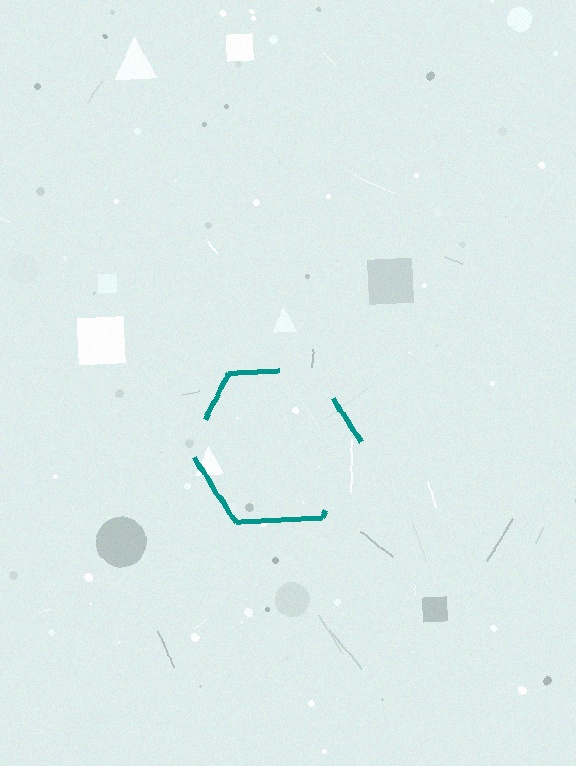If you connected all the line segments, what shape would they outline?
They would outline a hexagon.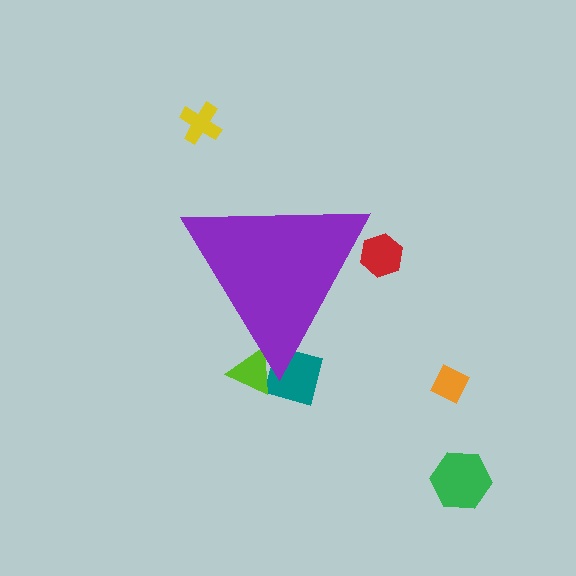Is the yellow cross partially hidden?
No, the yellow cross is fully visible.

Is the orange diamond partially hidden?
No, the orange diamond is fully visible.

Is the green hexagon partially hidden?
No, the green hexagon is fully visible.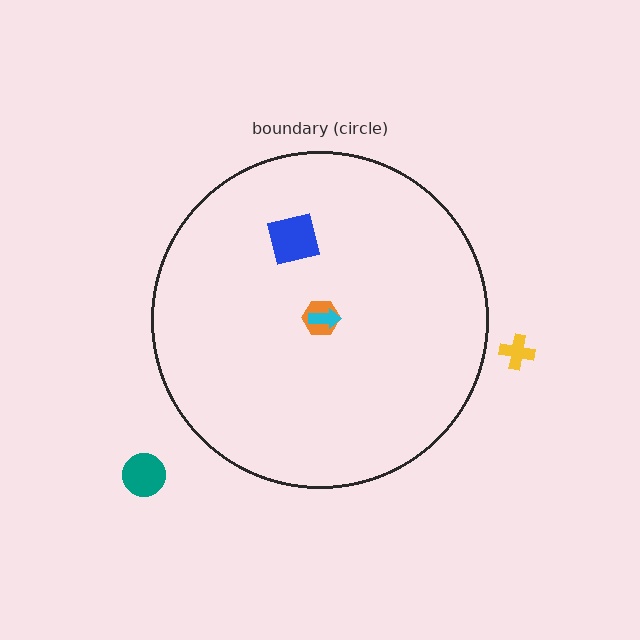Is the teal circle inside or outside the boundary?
Outside.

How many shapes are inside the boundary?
3 inside, 2 outside.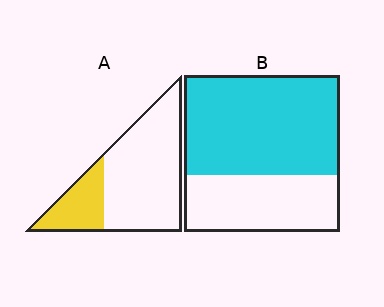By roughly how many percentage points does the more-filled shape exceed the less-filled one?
By roughly 40 percentage points (B over A).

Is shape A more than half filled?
No.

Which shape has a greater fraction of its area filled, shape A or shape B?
Shape B.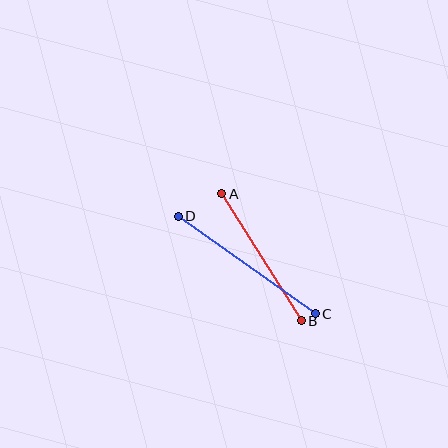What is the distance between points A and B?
The distance is approximately 150 pixels.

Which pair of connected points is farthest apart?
Points C and D are farthest apart.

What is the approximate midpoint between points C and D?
The midpoint is at approximately (247, 265) pixels.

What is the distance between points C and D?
The distance is approximately 168 pixels.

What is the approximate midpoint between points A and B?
The midpoint is at approximately (261, 257) pixels.